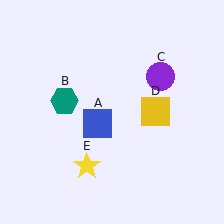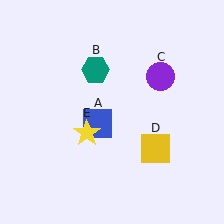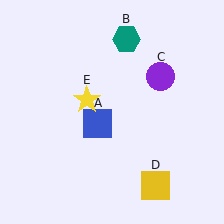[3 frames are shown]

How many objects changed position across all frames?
3 objects changed position: teal hexagon (object B), yellow square (object D), yellow star (object E).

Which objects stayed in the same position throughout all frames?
Blue square (object A) and purple circle (object C) remained stationary.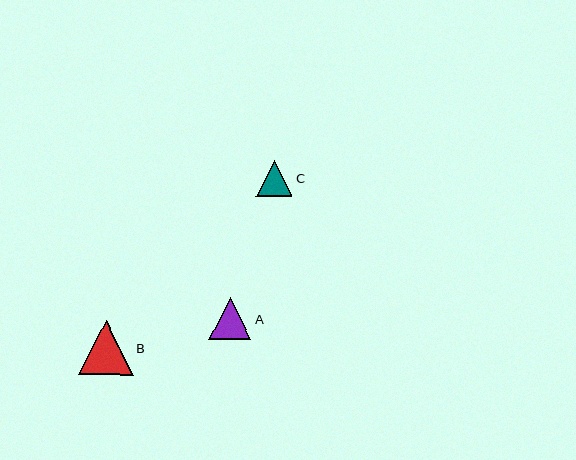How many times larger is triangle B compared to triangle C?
Triangle B is approximately 1.5 times the size of triangle C.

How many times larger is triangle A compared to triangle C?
Triangle A is approximately 1.2 times the size of triangle C.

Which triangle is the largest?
Triangle B is the largest with a size of approximately 54 pixels.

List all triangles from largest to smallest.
From largest to smallest: B, A, C.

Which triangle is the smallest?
Triangle C is the smallest with a size of approximately 36 pixels.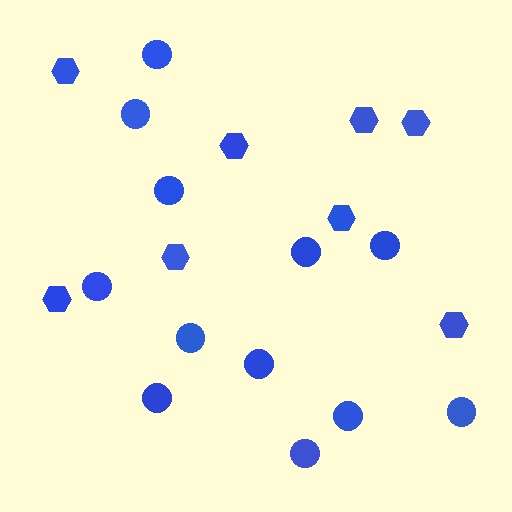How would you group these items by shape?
There are 2 groups: one group of circles (12) and one group of hexagons (8).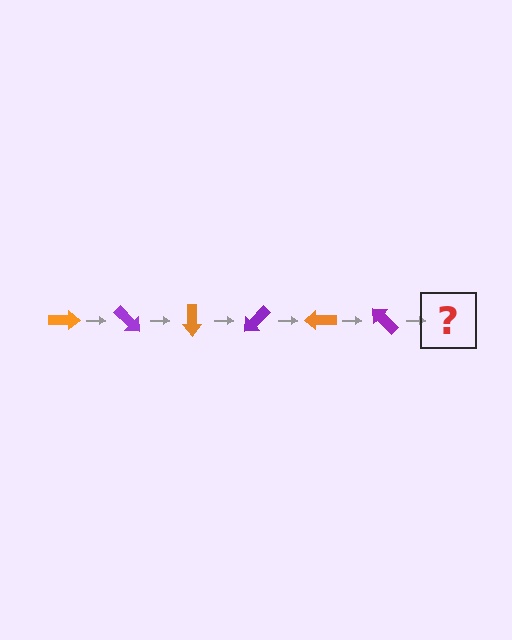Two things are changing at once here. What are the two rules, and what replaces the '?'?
The two rules are that it rotates 45 degrees each step and the color cycles through orange and purple. The '?' should be an orange arrow, rotated 270 degrees from the start.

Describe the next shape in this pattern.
It should be an orange arrow, rotated 270 degrees from the start.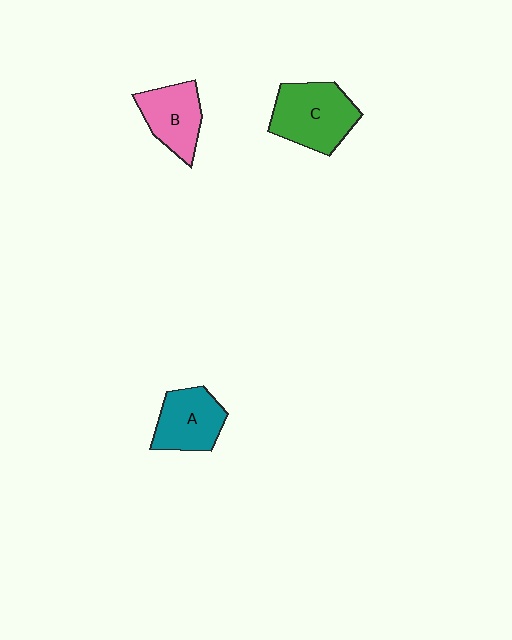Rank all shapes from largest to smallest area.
From largest to smallest: C (green), A (teal), B (pink).